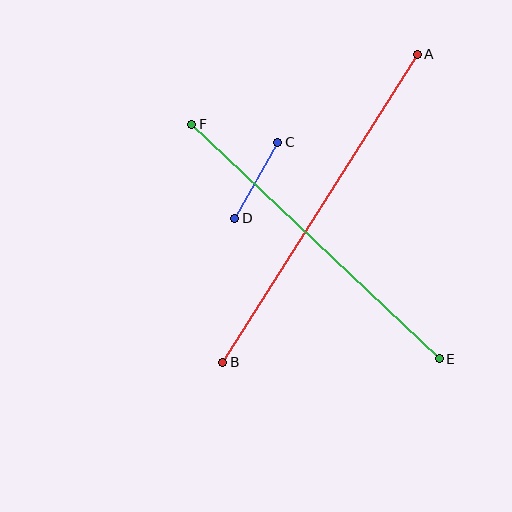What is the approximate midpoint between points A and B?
The midpoint is at approximately (320, 208) pixels.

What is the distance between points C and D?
The distance is approximately 87 pixels.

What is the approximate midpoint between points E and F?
The midpoint is at approximately (315, 242) pixels.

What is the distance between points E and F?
The distance is approximately 341 pixels.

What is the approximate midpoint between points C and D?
The midpoint is at approximately (256, 180) pixels.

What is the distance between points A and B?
The distance is approximately 364 pixels.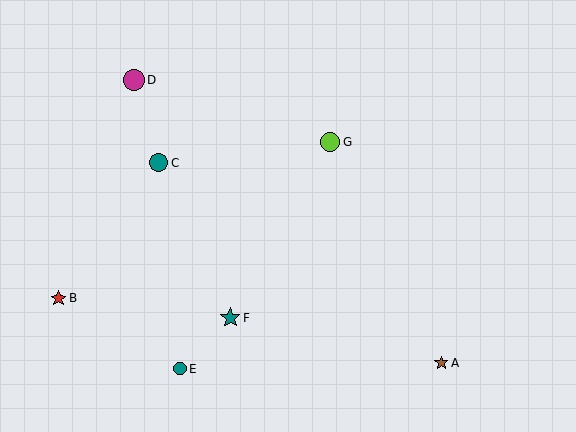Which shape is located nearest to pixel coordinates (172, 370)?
The teal circle (labeled E) at (180, 369) is nearest to that location.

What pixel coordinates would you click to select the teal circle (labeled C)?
Click at (159, 163) to select the teal circle C.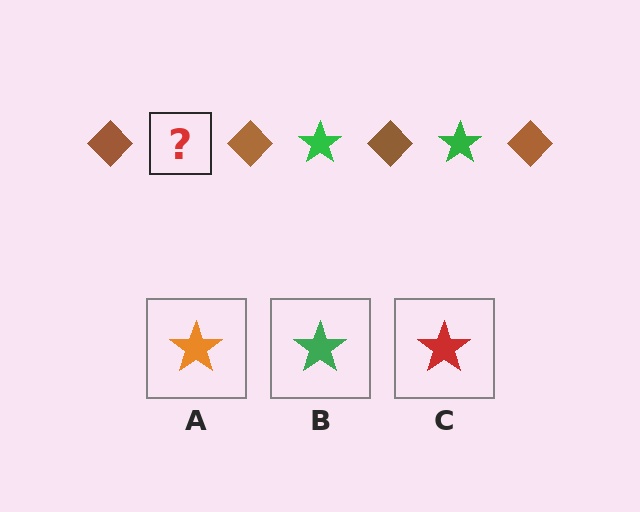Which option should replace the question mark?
Option B.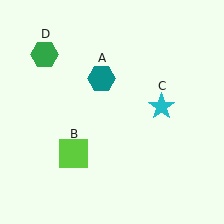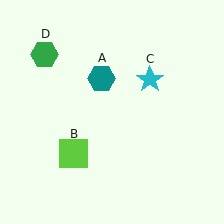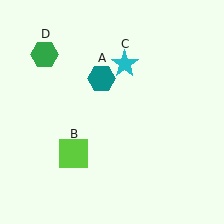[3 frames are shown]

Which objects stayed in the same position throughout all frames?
Teal hexagon (object A) and lime square (object B) and green hexagon (object D) remained stationary.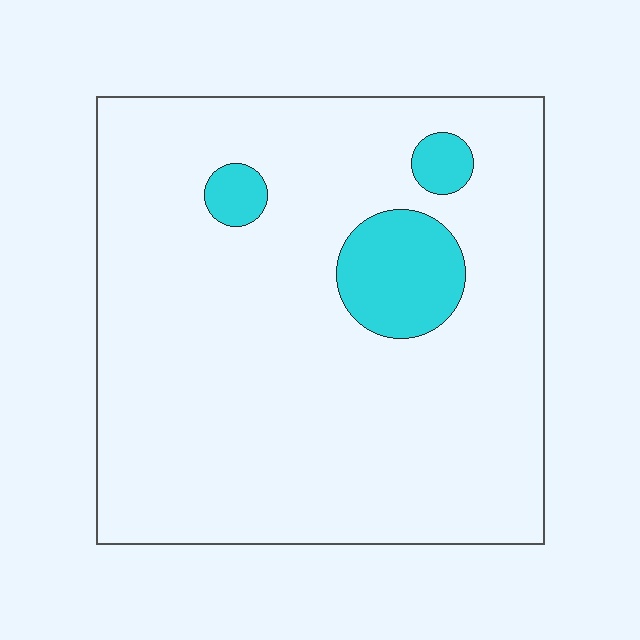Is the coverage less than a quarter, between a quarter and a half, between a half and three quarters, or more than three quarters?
Less than a quarter.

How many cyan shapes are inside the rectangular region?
3.